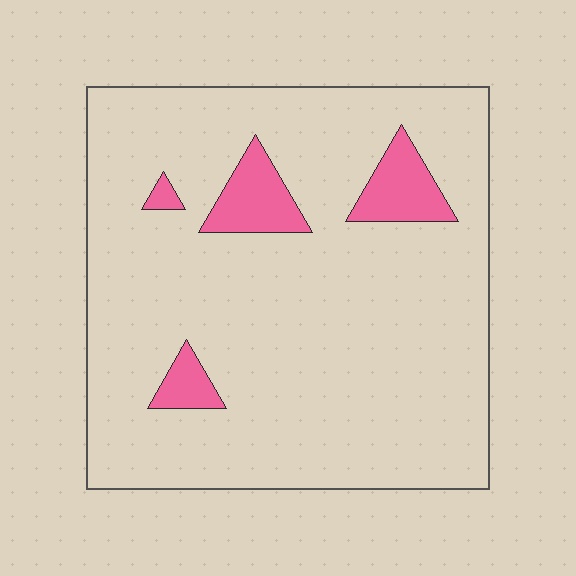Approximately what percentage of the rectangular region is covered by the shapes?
Approximately 10%.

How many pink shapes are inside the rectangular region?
4.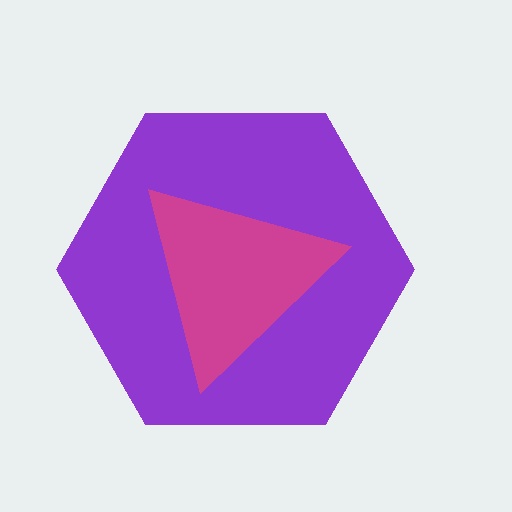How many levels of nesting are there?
2.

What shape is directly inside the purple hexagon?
The magenta triangle.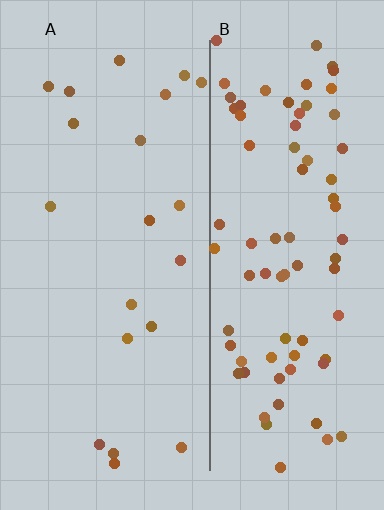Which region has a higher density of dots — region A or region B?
B (the right).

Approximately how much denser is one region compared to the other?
Approximately 3.9× — region B over region A.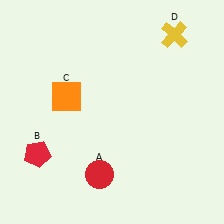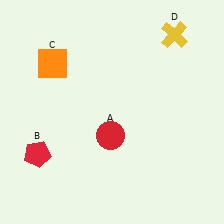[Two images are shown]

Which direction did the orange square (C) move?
The orange square (C) moved up.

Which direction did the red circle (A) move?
The red circle (A) moved up.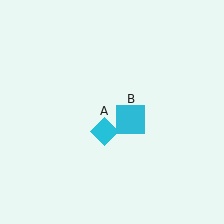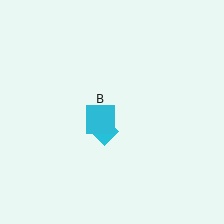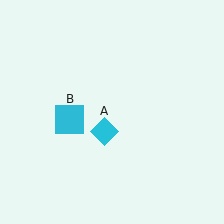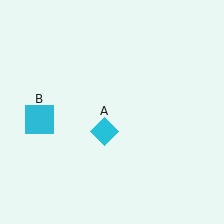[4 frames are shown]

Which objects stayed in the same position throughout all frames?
Cyan diamond (object A) remained stationary.